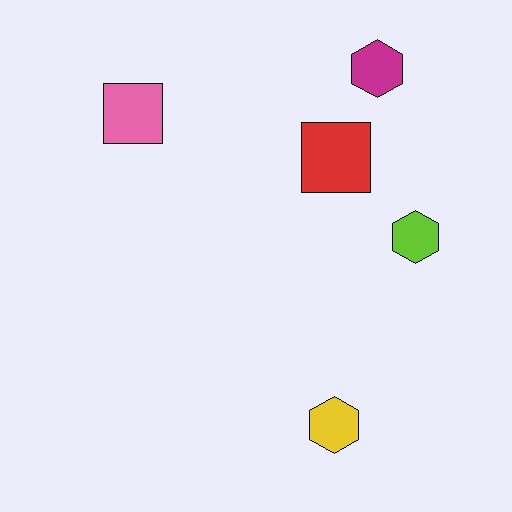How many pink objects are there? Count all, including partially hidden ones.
There is 1 pink object.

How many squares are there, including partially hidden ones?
There are 2 squares.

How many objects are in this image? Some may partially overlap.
There are 5 objects.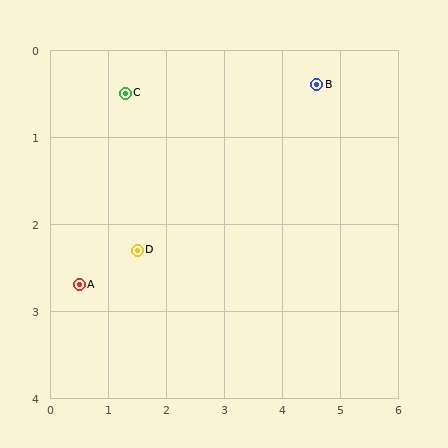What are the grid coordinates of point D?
Point D is at approximately (1.5, 2.3).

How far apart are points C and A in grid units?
Points C and A are about 2.3 grid units apart.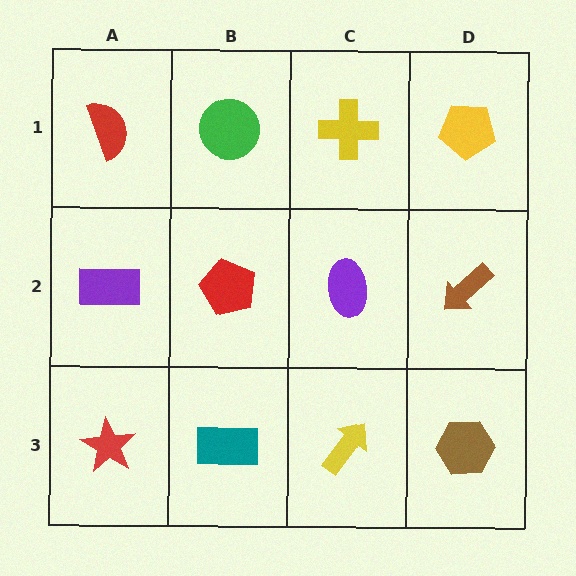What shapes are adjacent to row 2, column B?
A green circle (row 1, column B), a teal rectangle (row 3, column B), a purple rectangle (row 2, column A), a purple ellipse (row 2, column C).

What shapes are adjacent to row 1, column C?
A purple ellipse (row 2, column C), a green circle (row 1, column B), a yellow pentagon (row 1, column D).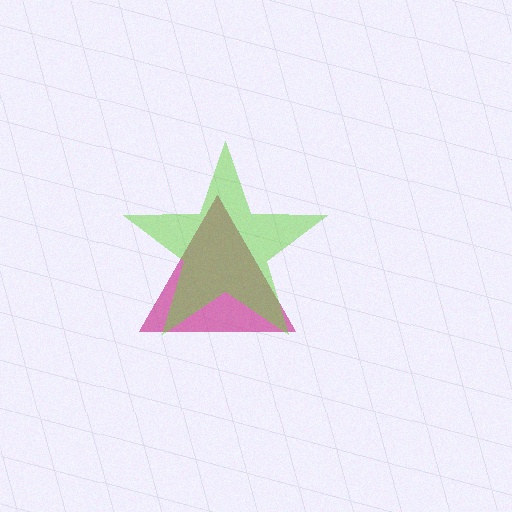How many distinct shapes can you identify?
There are 2 distinct shapes: a magenta triangle, a lime star.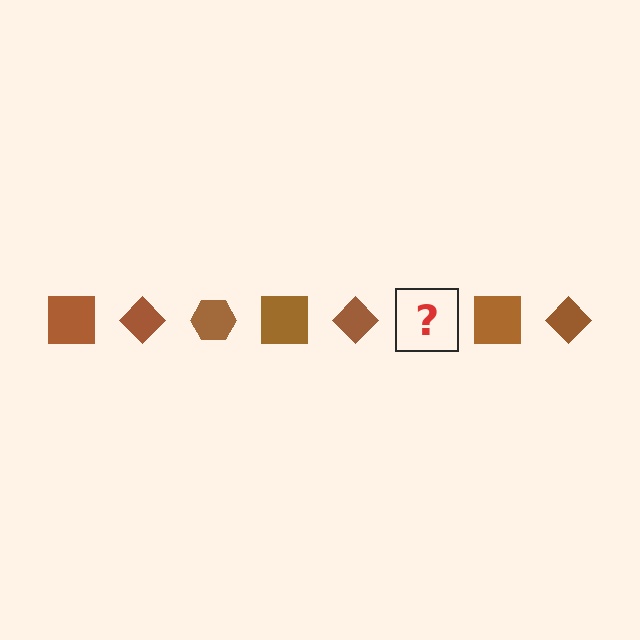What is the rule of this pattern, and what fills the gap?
The rule is that the pattern cycles through square, diamond, hexagon shapes in brown. The gap should be filled with a brown hexagon.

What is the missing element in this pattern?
The missing element is a brown hexagon.